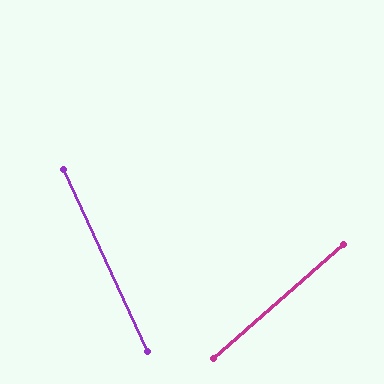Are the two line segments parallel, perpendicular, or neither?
Neither parallel nor perpendicular — they differ by about 74°.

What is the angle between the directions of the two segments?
Approximately 74 degrees.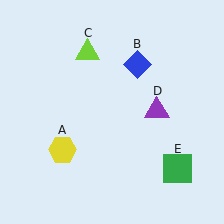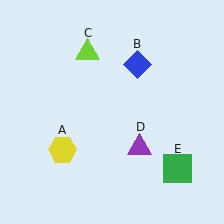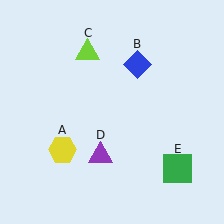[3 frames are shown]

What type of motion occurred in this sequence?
The purple triangle (object D) rotated clockwise around the center of the scene.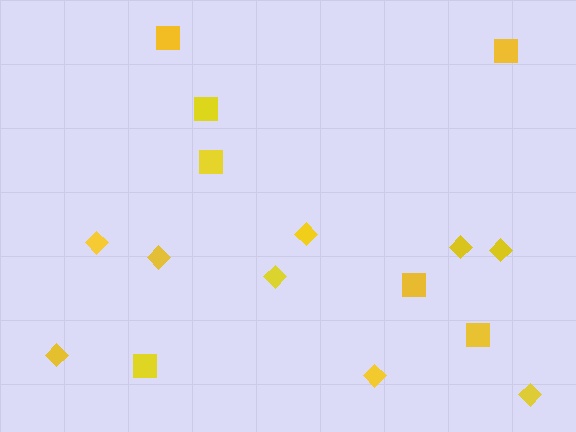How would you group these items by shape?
There are 2 groups: one group of diamonds (9) and one group of squares (7).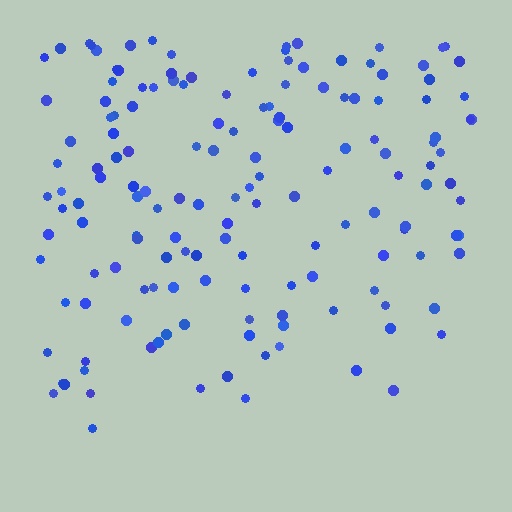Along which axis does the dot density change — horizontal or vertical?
Vertical.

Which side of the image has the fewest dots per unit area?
The bottom.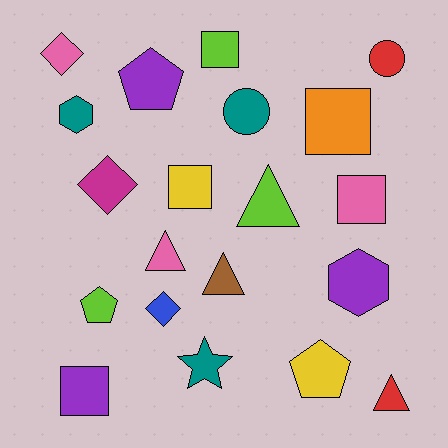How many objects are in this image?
There are 20 objects.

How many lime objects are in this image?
There are 3 lime objects.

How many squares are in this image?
There are 5 squares.